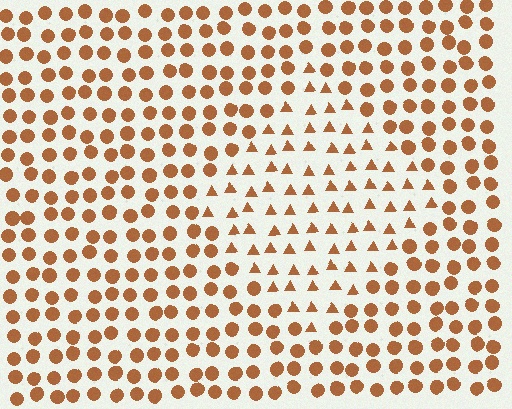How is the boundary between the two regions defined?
The boundary is defined by a change in element shape: triangles inside vs. circles outside. All elements share the same color and spacing.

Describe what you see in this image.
The image is filled with small brown elements arranged in a uniform grid. A diamond-shaped region contains triangles, while the surrounding area contains circles. The boundary is defined purely by the change in element shape.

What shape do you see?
I see a diamond.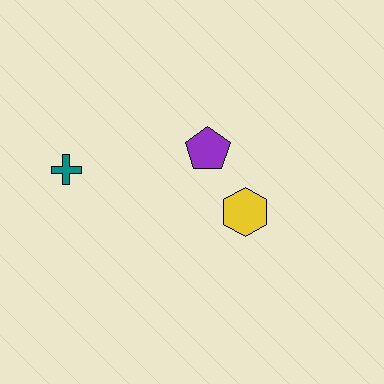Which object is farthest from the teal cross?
The yellow hexagon is farthest from the teal cross.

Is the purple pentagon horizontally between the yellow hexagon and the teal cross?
Yes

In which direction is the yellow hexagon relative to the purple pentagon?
The yellow hexagon is below the purple pentagon.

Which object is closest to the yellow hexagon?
The purple pentagon is closest to the yellow hexagon.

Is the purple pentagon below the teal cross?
No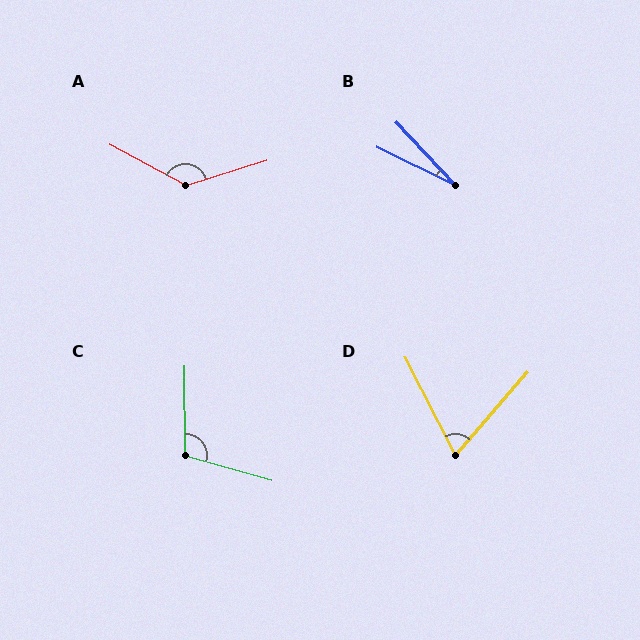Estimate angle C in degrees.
Approximately 106 degrees.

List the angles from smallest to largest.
B (21°), D (68°), C (106°), A (135°).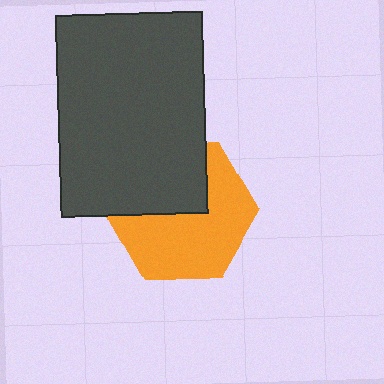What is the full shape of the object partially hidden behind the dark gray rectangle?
The partially hidden object is an orange hexagon.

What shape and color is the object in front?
The object in front is a dark gray rectangle.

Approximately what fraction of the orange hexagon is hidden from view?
Roughly 38% of the orange hexagon is hidden behind the dark gray rectangle.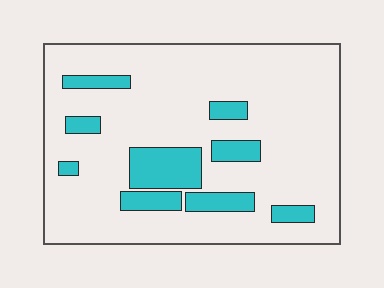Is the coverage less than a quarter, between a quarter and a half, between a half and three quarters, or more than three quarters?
Less than a quarter.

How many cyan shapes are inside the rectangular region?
9.